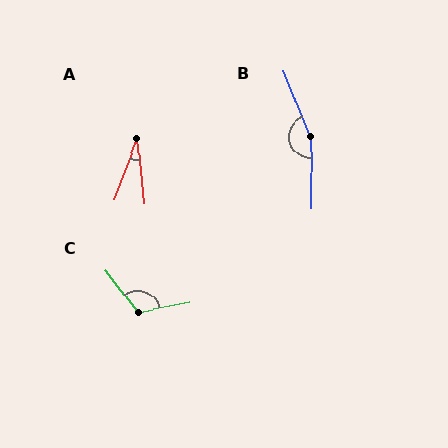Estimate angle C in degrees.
Approximately 118 degrees.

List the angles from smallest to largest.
A (26°), C (118°), B (158°).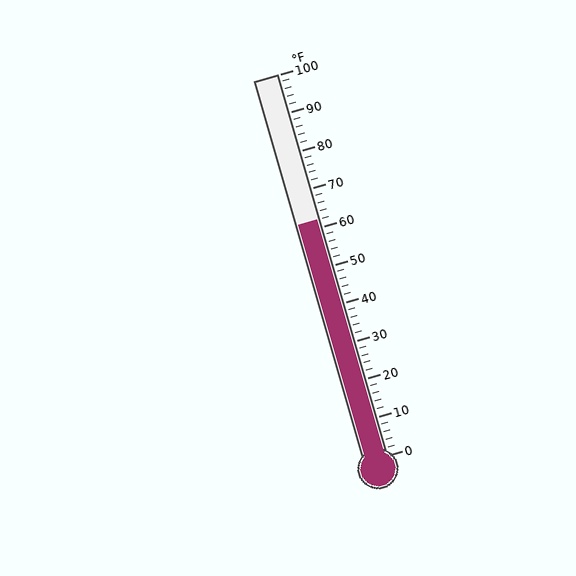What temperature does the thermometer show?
The thermometer shows approximately 62°F.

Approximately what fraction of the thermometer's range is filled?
The thermometer is filled to approximately 60% of its range.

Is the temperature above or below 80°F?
The temperature is below 80°F.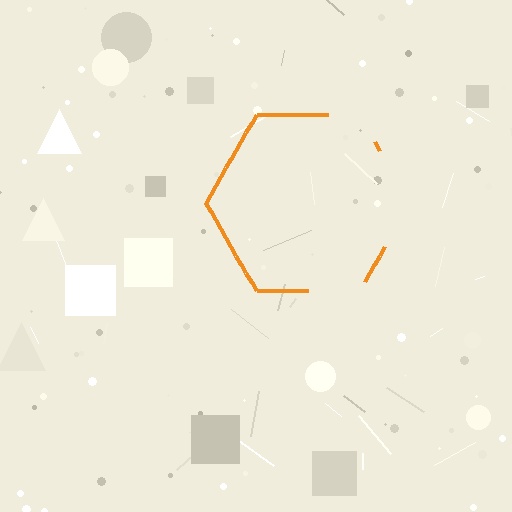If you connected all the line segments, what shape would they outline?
They would outline a hexagon.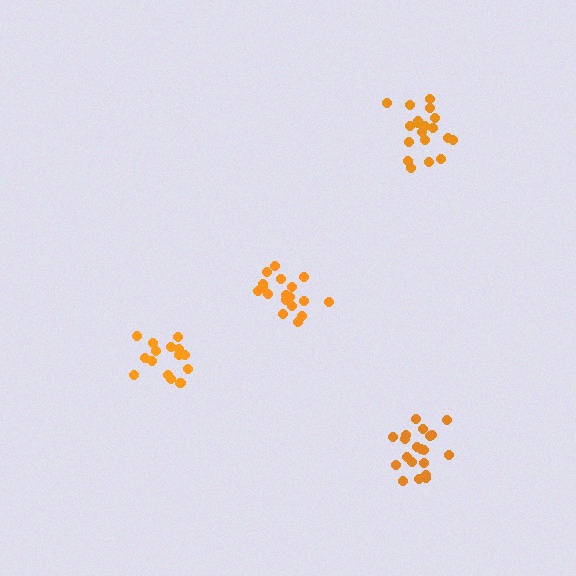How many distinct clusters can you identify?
There are 4 distinct clusters.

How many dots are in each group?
Group 1: 20 dots, Group 2: 18 dots, Group 3: 19 dots, Group 4: 16 dots (73 total).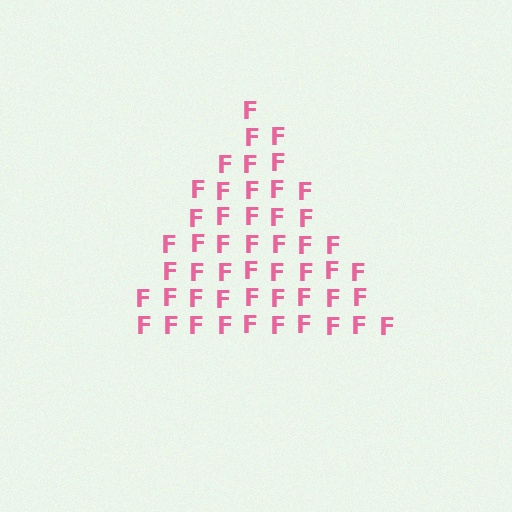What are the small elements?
The small elements are letter F's.